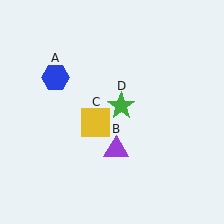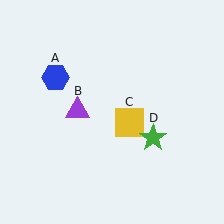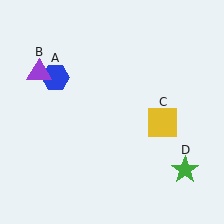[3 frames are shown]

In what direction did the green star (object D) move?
The green star (object D) moved down and to the right.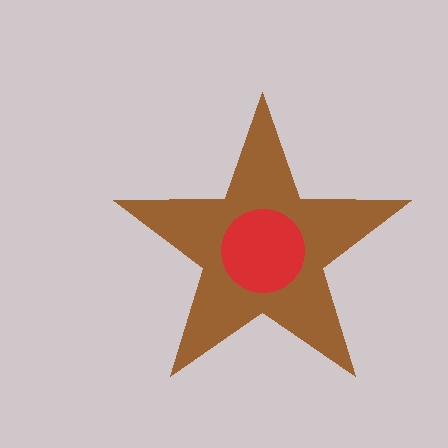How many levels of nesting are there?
2.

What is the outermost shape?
The brown star.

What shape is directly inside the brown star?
The red circle.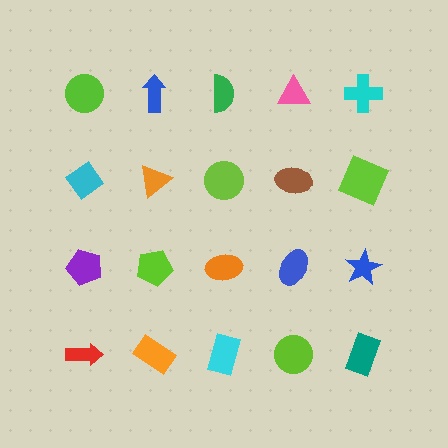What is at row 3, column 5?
A blue star.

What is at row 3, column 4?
A blue ellipse.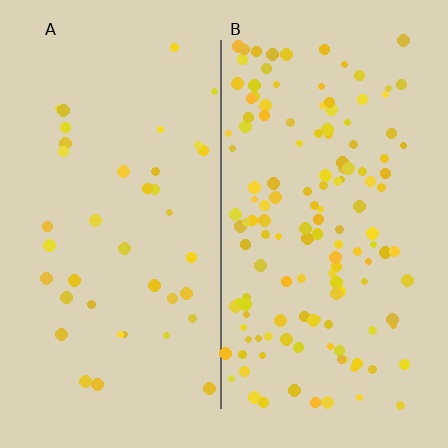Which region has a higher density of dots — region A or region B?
B (the right).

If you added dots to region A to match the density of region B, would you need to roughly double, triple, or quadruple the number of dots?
Approximately quadruple.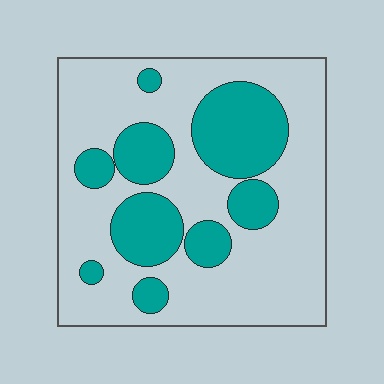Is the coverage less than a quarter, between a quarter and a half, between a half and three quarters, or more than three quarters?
Between a quarter and a half.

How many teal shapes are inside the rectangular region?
9.